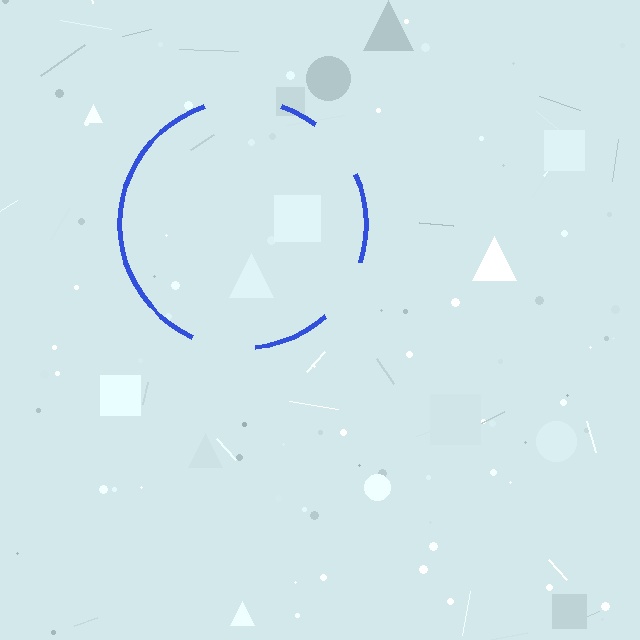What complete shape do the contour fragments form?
The contour fragments form a circle.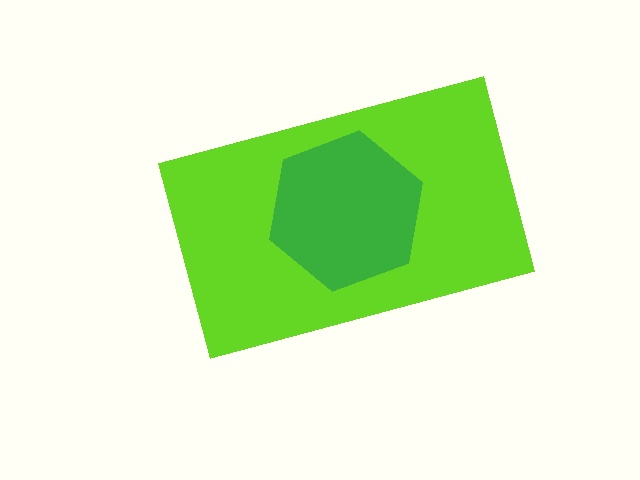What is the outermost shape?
The lime rectangle.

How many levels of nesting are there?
2.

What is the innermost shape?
The green hexagon.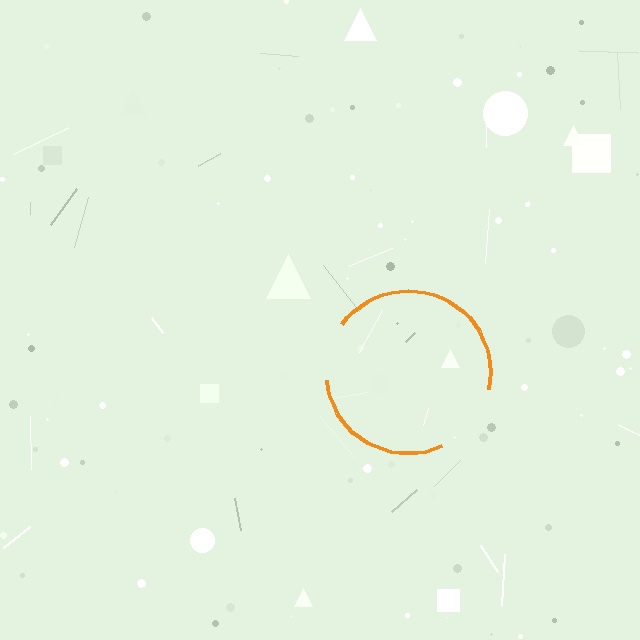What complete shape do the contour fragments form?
The contour fragments form a circle.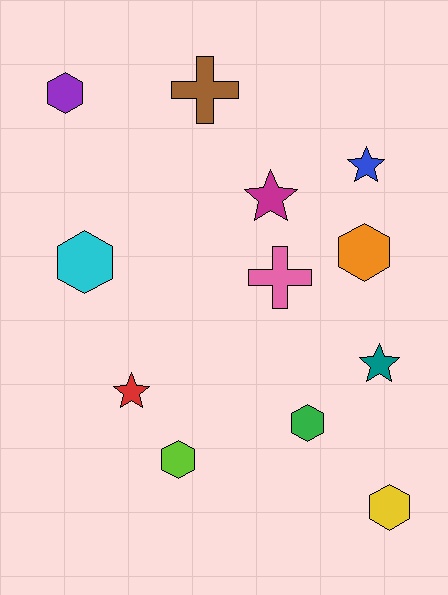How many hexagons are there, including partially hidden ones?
There are 6 hexagons.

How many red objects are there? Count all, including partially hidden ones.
There is 1 red object.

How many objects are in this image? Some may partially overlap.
There are 12 objects.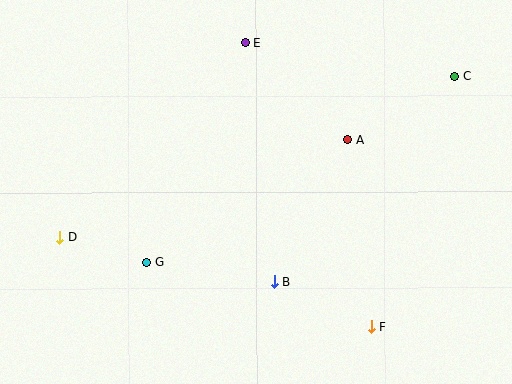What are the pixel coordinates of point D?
Point D is at (60, 237).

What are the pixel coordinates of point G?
Point G is at (147, 263).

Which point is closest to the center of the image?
Point B at (275, 282) is closest to the center.